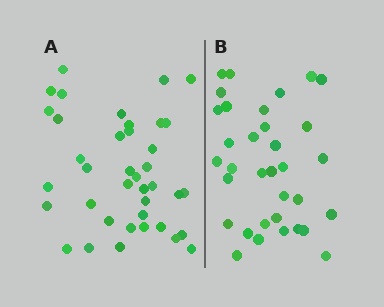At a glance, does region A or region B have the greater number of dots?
Region A (the left region) has more dots.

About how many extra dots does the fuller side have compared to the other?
Region A has about 5 more dots than region B.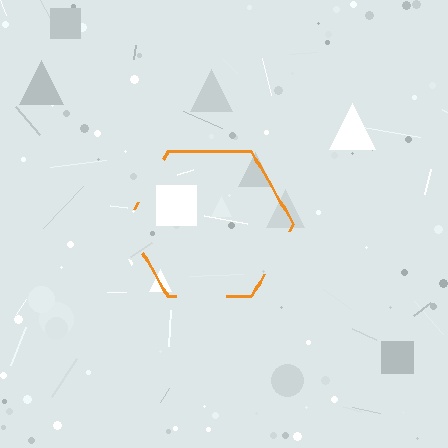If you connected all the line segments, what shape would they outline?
They would outline a hexagon.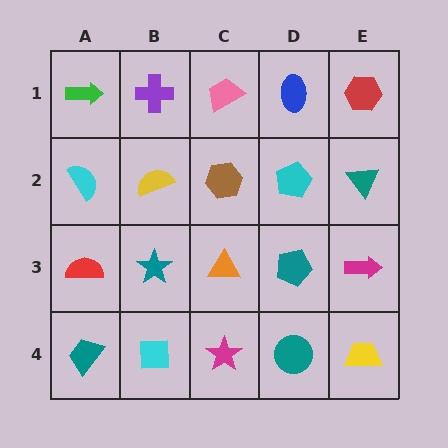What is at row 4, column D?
A teal circle.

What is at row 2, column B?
A yellow semicircle.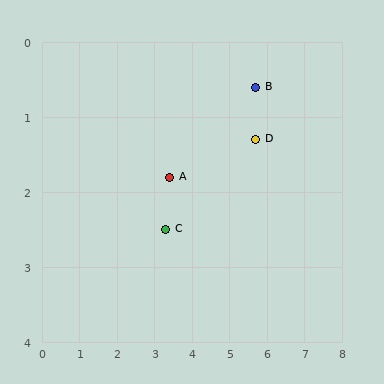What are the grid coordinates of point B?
Point B is at approximately (5.7, 0.6).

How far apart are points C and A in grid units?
Points C and A are about 0.7 grid units apart.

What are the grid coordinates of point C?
Point C is at approximately (3.3, 2.5).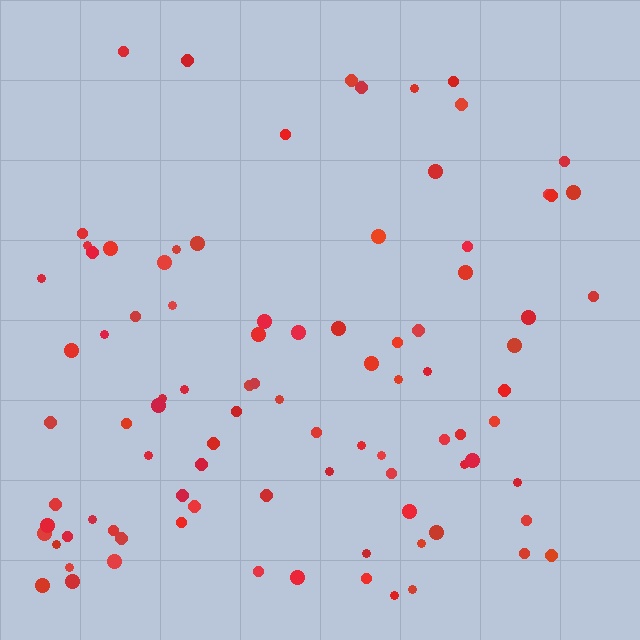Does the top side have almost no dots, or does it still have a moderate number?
Still a moderate number, just noticeably fewer than the bottom.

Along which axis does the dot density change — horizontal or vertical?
Vertical.